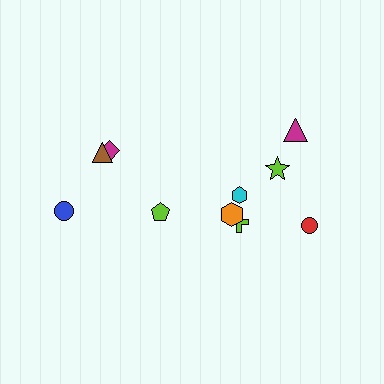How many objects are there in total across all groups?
There are 10 objects.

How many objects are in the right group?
There are 6 objects.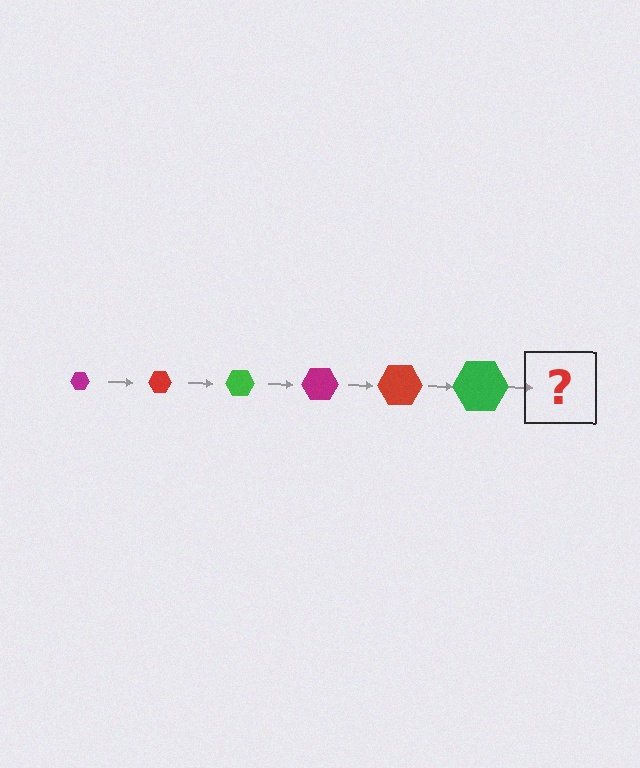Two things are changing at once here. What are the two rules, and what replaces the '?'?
The two rules are that the hexagon grows larger each step and the color cycles through magenta, red, and green. The '?' should be a magenta hexagon, larger than the previous one.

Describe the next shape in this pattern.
It should be a magenta hexagon, larger than the previous one.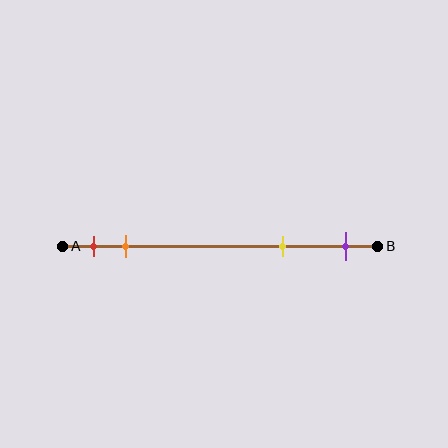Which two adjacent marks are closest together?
The red and orange marks are the closest adjacent pair.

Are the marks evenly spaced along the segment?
No, the marks are not evenly spaced.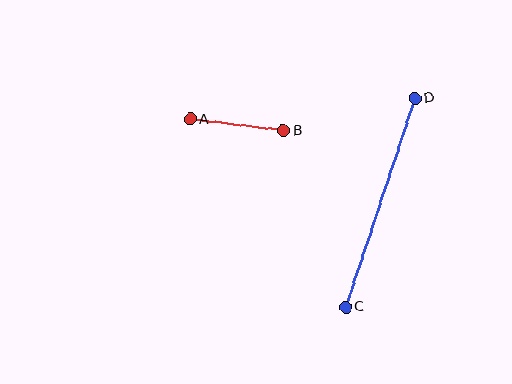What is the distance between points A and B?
The distance is approximately 94 pixels.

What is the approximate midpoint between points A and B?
The midpoint is at approximately (237, 125) pixels.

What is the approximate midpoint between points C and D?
The midpoint is at approximately (380, 202) pixels.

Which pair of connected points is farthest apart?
Points C and D are farthest apart.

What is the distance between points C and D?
The distance is approximately 220 pixels.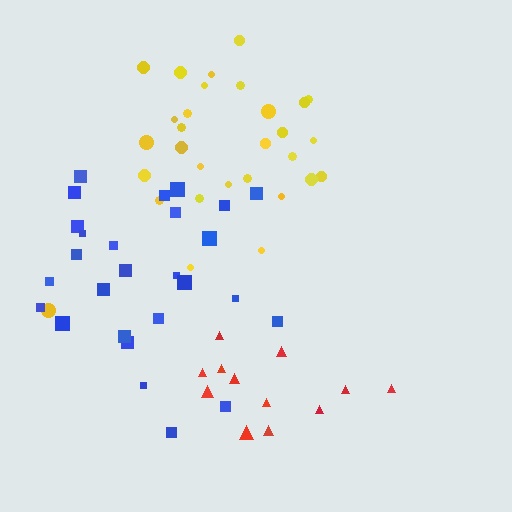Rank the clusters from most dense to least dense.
red, yellow, blue.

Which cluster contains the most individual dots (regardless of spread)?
Yellow (30).